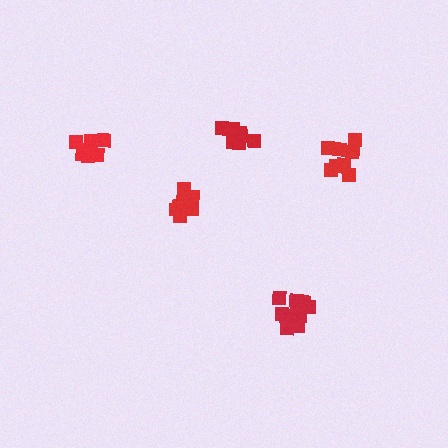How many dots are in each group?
Group 1: 10 dots, Group 2: 8 dots, Group 3: 8 dots, Group 4: 8 dots, Group 5: 14 dots (48 total).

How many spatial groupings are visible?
There are 5 spatial groupings.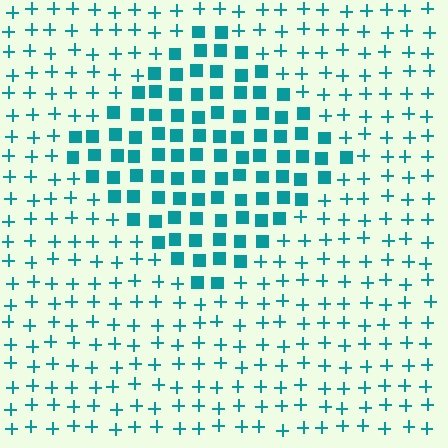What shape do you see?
I see a diamond.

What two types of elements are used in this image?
The image uses squares inside the diamond region and plus signs outside it.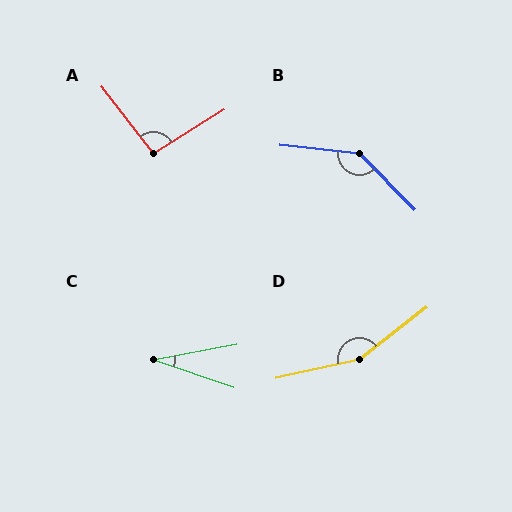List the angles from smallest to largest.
C (29°), A (96°), B (140°), D (155°).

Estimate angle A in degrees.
Approximately 96 degrees.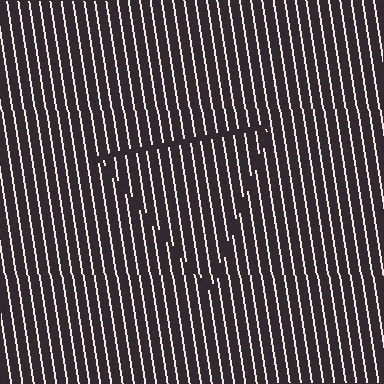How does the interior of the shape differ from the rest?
The interior of the shape contains the same grating, shifted by half a period — the contour is defined by the phase discontinuity where line-ends from the inner and outer gratings abut.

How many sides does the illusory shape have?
3 sides — the line-ends trace a triangle.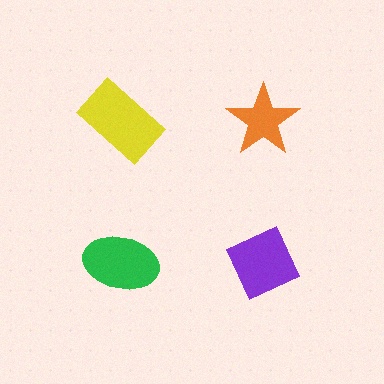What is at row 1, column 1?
A yellow rectangle.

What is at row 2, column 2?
A purple diamond.